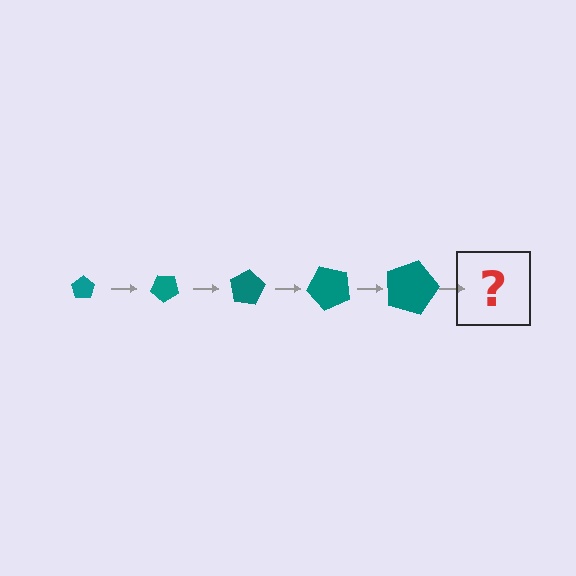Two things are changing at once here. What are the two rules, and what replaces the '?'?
The two rules are that the pentagon grows larger each step and it rotates 40 degrees each step. The '?' should be a pentagon, larger than the previous one and rotated 200 degrees from the start.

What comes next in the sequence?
The next element should be a pentagon, larger than the previous one and rotated 200 degrees from the start.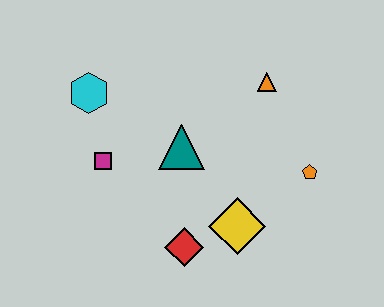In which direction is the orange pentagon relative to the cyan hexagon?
The orange pentagon is to the right of the cyan hexagon.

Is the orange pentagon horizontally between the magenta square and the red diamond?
No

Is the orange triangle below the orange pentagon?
No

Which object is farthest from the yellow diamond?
The cyan hexagon is farthest from the yellow diamond.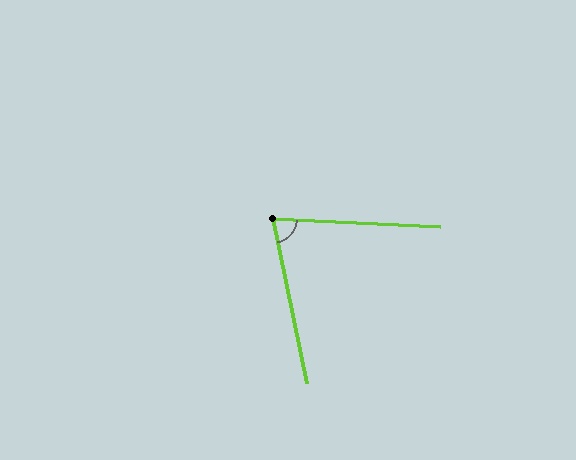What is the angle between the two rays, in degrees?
Approximately 76 degrees.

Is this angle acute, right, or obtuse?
It is acute.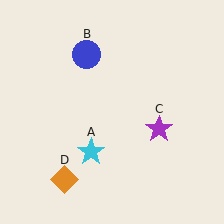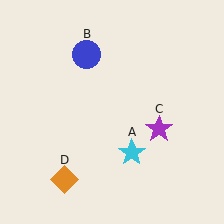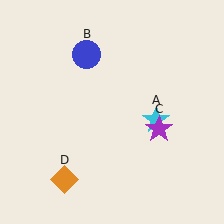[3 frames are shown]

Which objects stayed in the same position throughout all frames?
Blue circle (object B) and purple star (object C) and orange diamond (object D) remained stationary.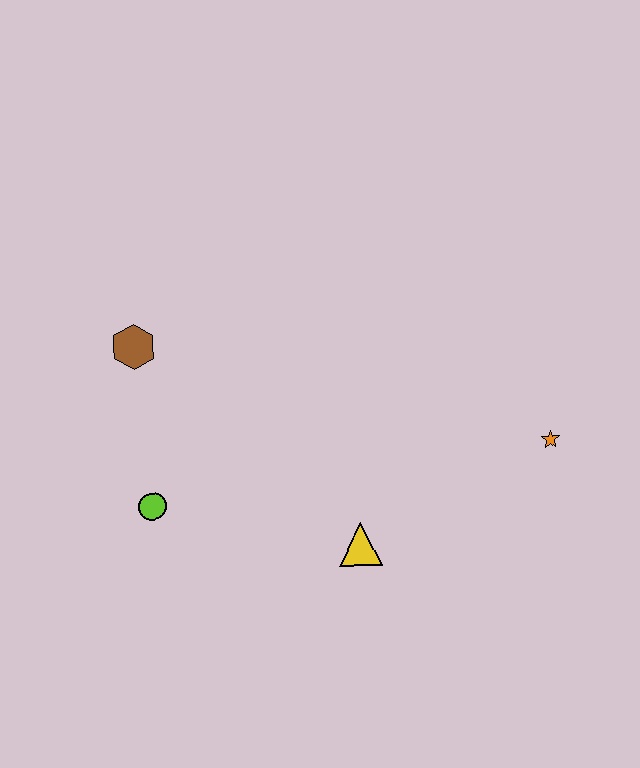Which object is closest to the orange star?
The yellow triangle is closest to the orange star.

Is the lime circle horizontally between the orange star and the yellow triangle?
No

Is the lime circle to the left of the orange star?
Yes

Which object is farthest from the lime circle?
The orange star is farthest from the lime circle.